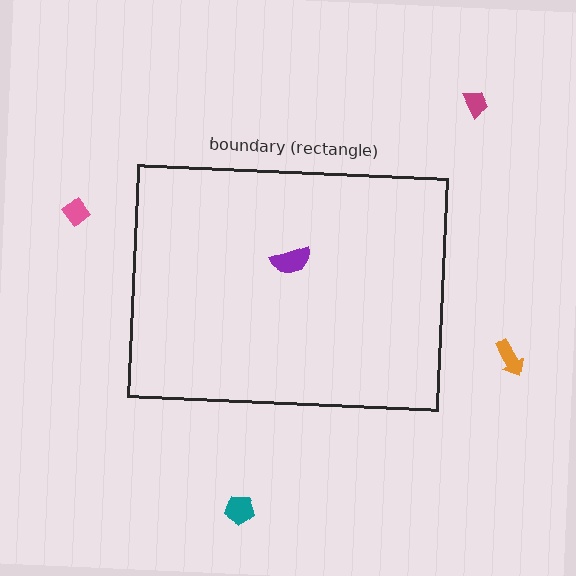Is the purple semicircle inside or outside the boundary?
Inside.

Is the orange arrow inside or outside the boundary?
Outside.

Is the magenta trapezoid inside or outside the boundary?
Outside.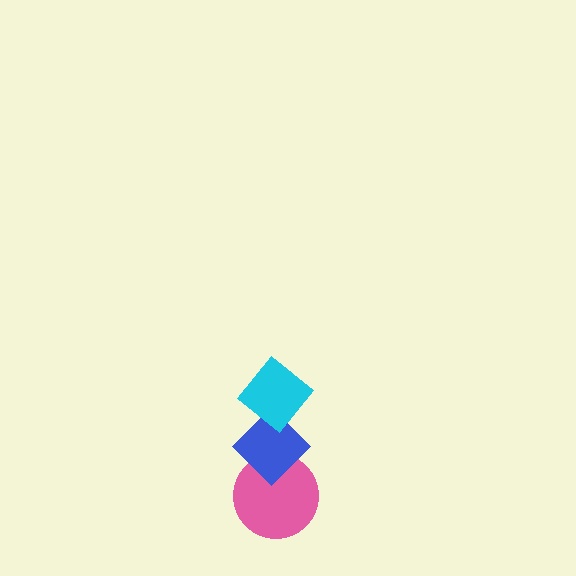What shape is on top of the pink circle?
The blue diamond is on top of the pink circle.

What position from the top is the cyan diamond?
The cyan diamond is 1st from the top.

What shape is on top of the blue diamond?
The cyan diamond is on top of the blue diamond.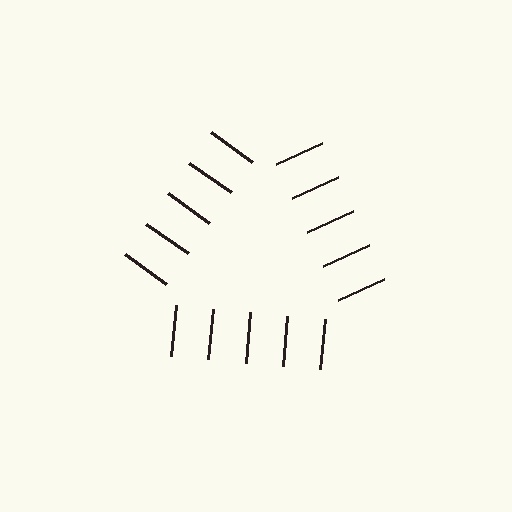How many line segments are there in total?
15 — 5 along each of the 3 edges.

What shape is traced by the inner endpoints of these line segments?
An illusory triangle — the line segments terminate on its edges but no continuous stroke is drawn.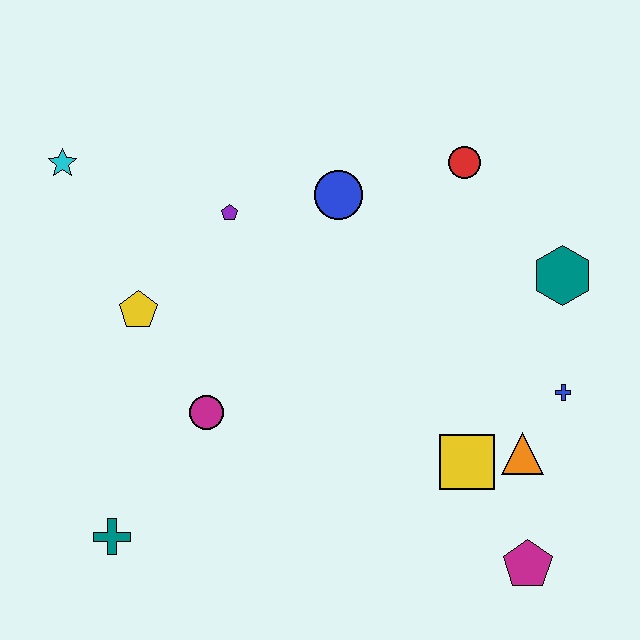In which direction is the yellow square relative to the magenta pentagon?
The yellow square is above the magenta pentagon.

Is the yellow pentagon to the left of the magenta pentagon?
Yes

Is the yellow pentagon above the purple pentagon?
No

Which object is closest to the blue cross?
The orange triangle is closest to the blue cross.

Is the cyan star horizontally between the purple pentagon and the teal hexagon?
No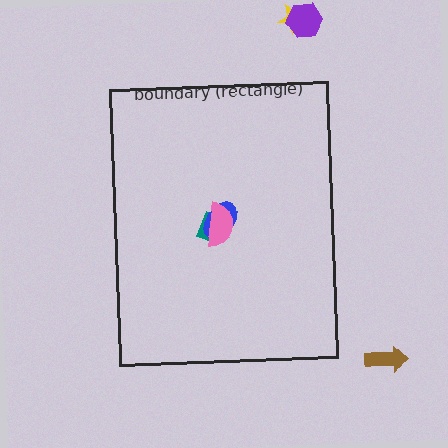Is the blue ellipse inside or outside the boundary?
Inside.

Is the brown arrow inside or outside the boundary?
Outside.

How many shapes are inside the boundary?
3 inside, 3 outside.